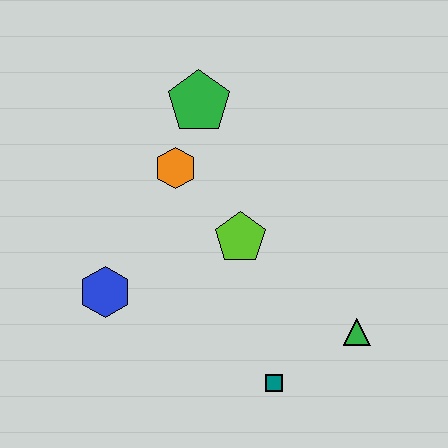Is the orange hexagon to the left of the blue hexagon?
No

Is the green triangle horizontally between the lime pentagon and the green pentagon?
No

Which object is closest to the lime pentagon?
The orange hexagon is closest to the lime pentagon.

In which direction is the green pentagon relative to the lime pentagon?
The green pentagon is above the lime pentagon.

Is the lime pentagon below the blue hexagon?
No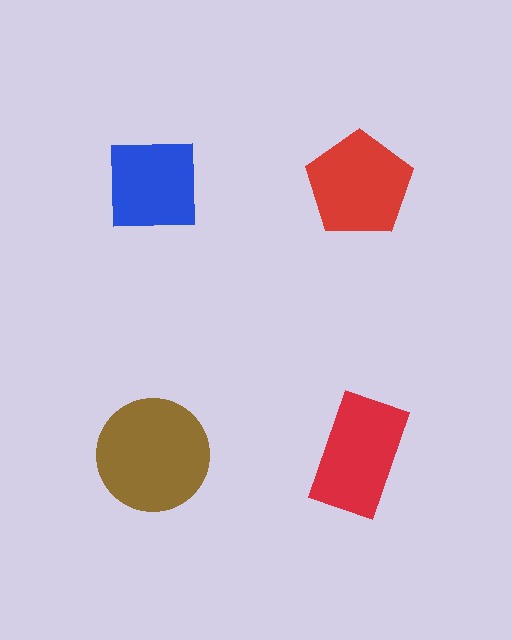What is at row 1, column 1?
A blue square.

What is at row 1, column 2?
A red pentagon.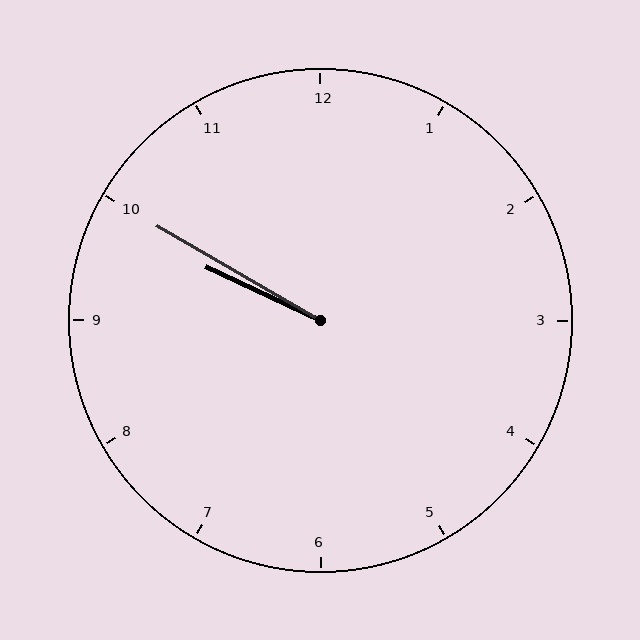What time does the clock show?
9:50.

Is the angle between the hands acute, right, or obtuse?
It is acute.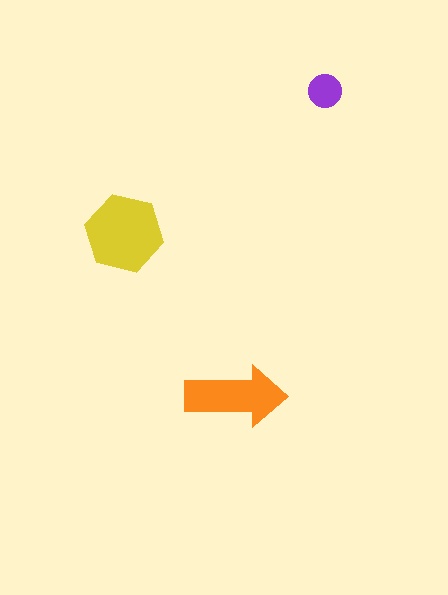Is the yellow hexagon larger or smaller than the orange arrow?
Larger.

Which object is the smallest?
The purple circle.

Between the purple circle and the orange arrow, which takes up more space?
The orange arrow.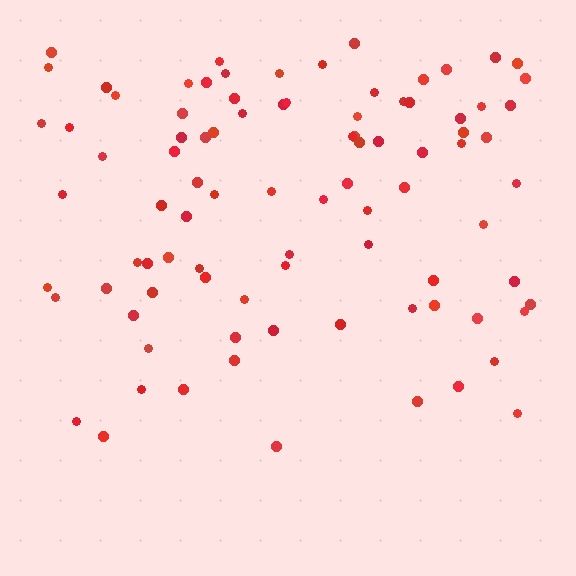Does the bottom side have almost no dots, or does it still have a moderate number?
Still a moderate number, just noticeably fewer than the top.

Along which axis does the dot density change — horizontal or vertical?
Vertical.